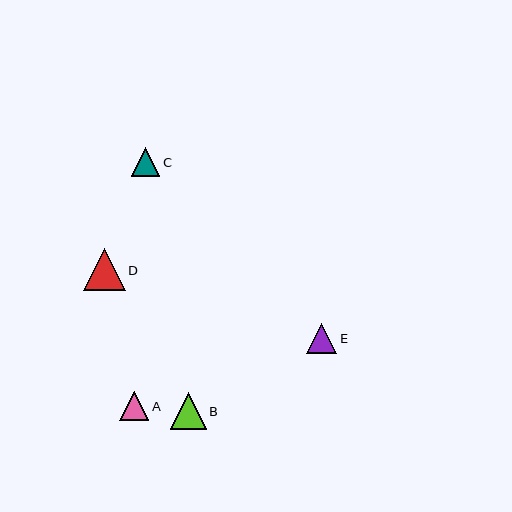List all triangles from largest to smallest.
From largest to smallest: D, B, E, A, C.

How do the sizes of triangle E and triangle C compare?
Triangle E and triangle C are approximately the same size.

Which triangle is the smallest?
Triangle C is the smallest with a size of approximately 28 pixels.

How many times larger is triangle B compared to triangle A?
Triangle B is approximately 1.3 times the size of triangle A.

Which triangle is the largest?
Triangle D is the largest with a size of approximately 42 pixels.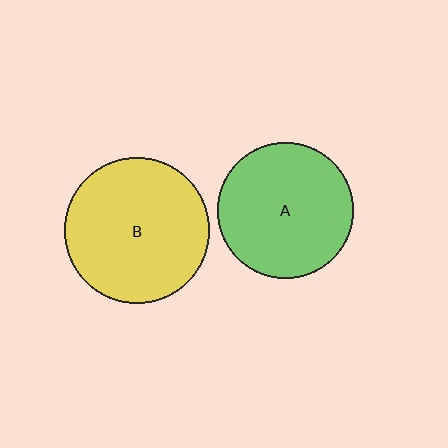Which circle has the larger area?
Circle B (yellow).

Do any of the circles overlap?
No, none of the circles overlap.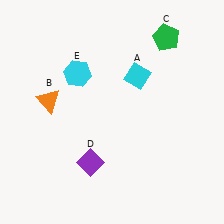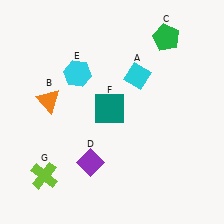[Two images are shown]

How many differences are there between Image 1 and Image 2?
There are 2 differences between the two images.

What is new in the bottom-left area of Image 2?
A lime cross (G) was added in the bottom-left area of Image 2.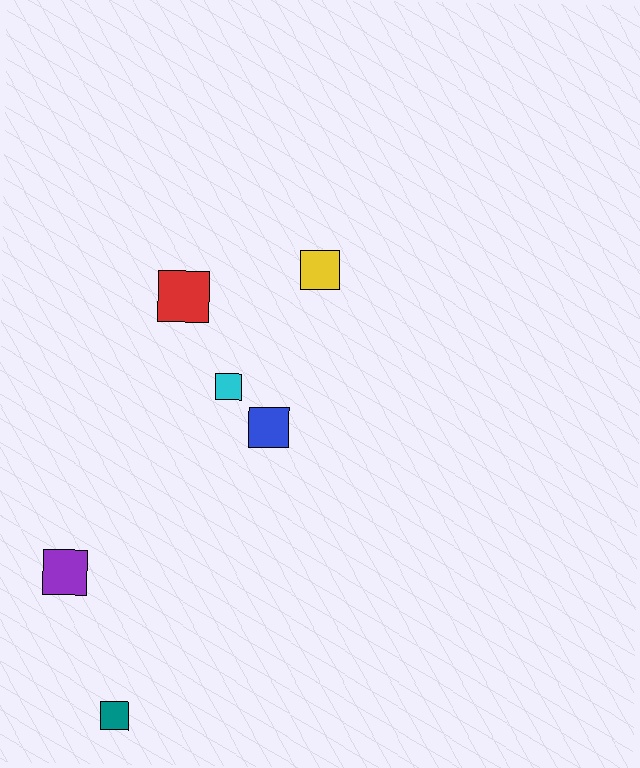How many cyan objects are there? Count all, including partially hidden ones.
There is 1 cyan object.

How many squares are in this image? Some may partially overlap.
There are 6 squares.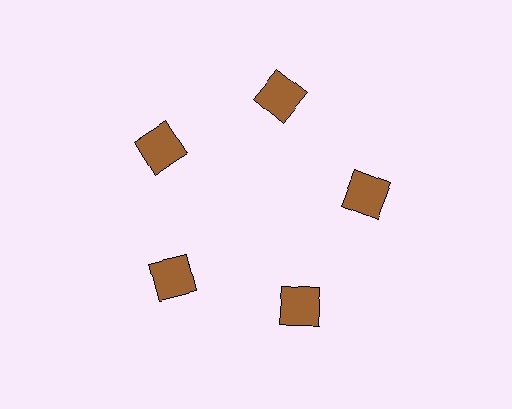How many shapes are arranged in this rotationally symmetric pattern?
There are 5 shapes, arranged in 5 groups of 1.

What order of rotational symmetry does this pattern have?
This pattern has 5-fold rotational symmetry.